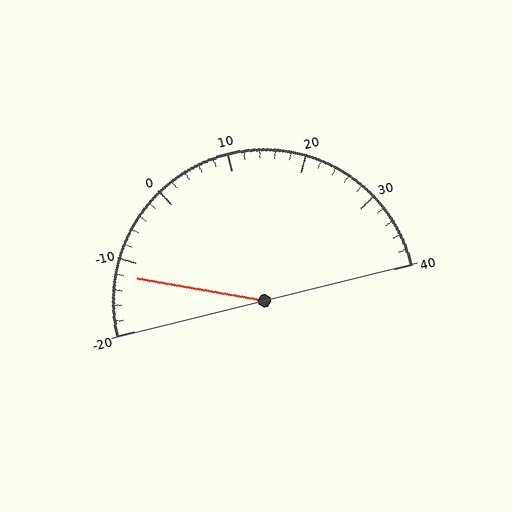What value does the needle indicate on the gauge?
The needle indicates approximately -12.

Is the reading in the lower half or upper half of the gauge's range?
The reading is in the lower half of the range (-20 to 40).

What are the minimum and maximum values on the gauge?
The gauge ranges from -20 to 40.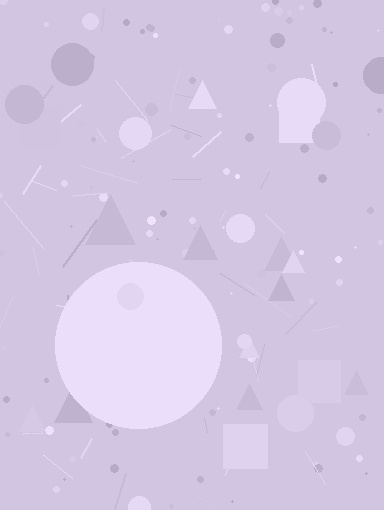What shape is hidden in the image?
A circle is hidden in the image.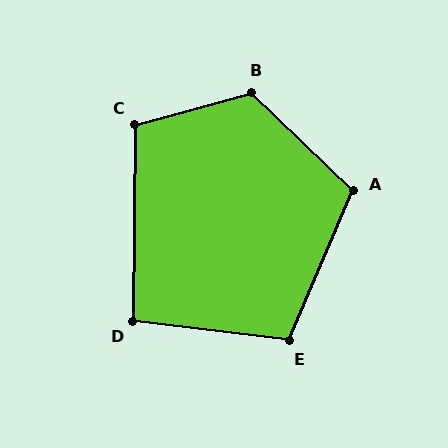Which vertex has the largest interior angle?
B, at approximately 121 degrees.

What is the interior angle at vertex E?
Approximately 106 degrees (obtuse).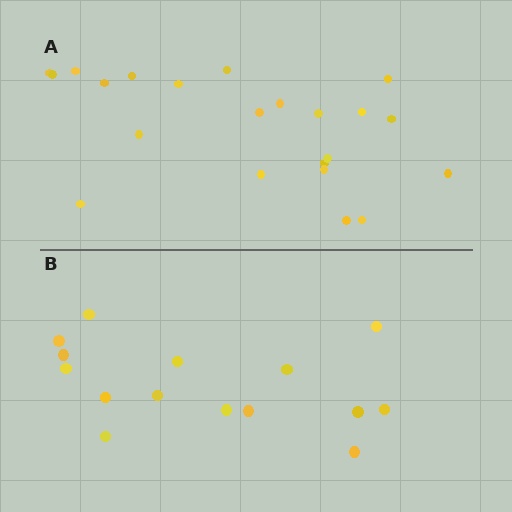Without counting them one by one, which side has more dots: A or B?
Region A (the top region) has more dots.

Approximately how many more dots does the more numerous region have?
Region A has roughly 8 or so more dots than region B.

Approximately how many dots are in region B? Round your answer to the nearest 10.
About 20 dots. (The exact count is 15, which rounds to 20.)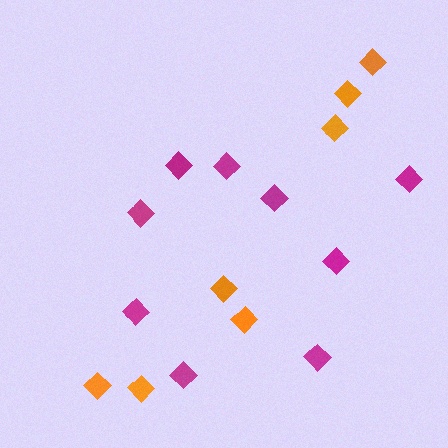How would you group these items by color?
There are 2 groups: one group of magenta diamonds (9) and one group of orange diamonds (7).